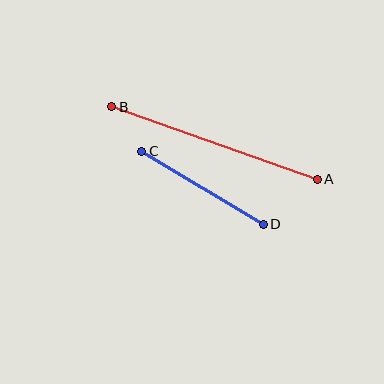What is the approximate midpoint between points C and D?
The midpoint is at approximately (202, 188) pixels.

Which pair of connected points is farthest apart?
Points A and B are farthest apart.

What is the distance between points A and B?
The distance is approximately 218 pixels.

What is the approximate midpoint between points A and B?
The midpoint is at approximately (215, 143) pixels.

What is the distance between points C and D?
The distance is approximately 142 pixels.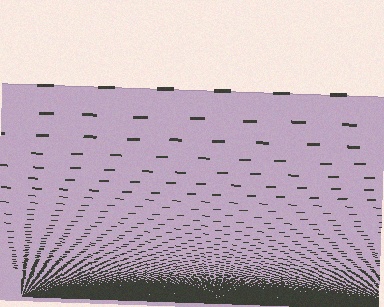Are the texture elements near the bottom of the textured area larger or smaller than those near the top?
Smaller. The gradient is inverted — elements near the bottom are smaller and denser.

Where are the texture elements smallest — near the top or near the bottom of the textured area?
Near the bottom.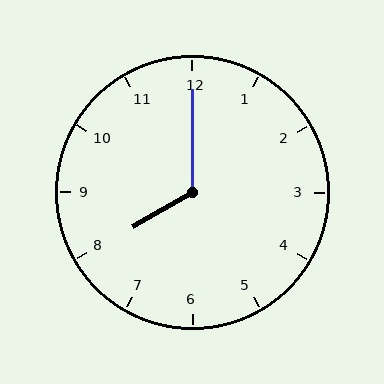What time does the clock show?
8:00.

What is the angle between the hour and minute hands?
Approximately 120 degrees.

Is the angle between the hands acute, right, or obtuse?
It is obtuse.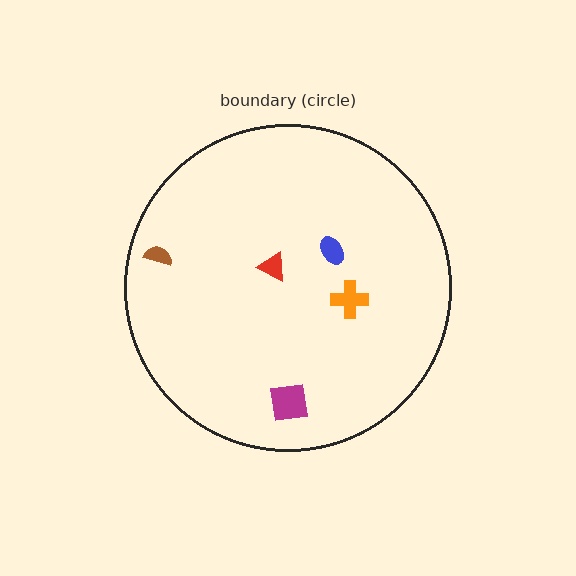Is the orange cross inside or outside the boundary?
Inside.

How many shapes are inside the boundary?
5 inside, 0 outside.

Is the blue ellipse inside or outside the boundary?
Inside.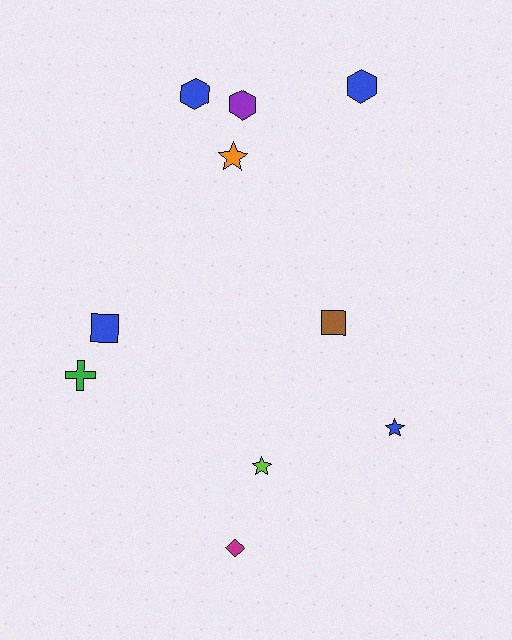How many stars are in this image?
There are 3 stars.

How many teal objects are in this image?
There are no teal objects.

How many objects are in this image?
There are 10 objects.